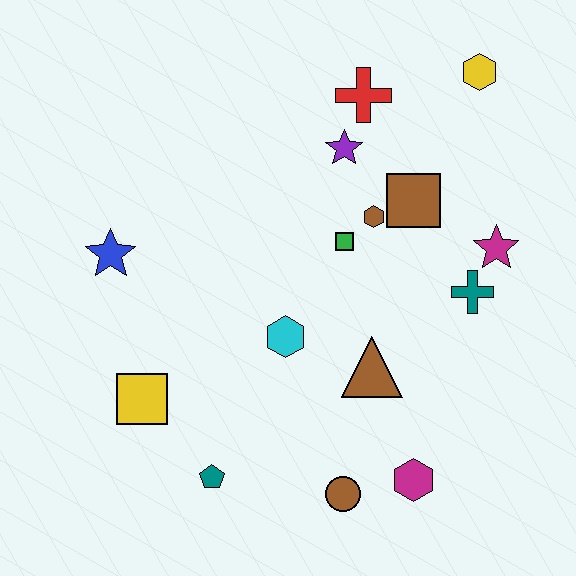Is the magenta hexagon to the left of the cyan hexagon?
No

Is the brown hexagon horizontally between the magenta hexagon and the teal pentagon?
Yes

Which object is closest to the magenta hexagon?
The brown circle is closest to the magenta hexagon.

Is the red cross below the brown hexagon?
No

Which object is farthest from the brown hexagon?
The teal pentagon is farthest from the brown hexagon.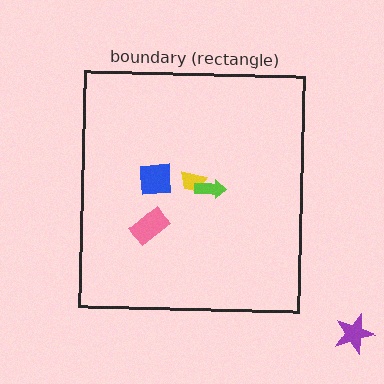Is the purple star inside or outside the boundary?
Outside.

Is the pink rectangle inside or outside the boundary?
Inside.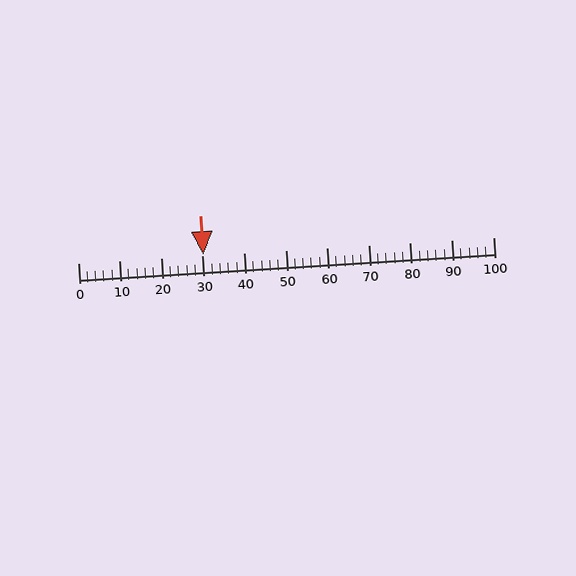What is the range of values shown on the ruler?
The ruler shows values from 0 to 100.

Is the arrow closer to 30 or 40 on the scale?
The arrow is closer to 30.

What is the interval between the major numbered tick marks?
The major tick marks are spaced 10 units apart.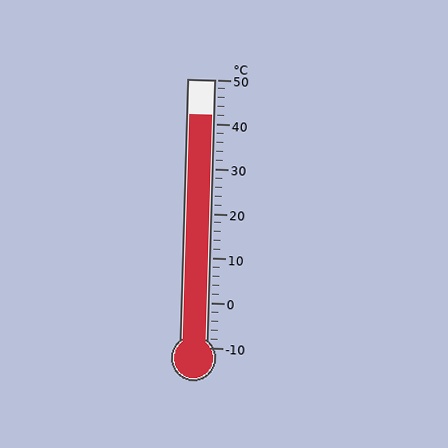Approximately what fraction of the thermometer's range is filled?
The thermometer is filled to approximately 85% of its range.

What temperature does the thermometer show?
The thermometer shows approximately 42°C.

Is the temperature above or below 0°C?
The temperature is above 0°C.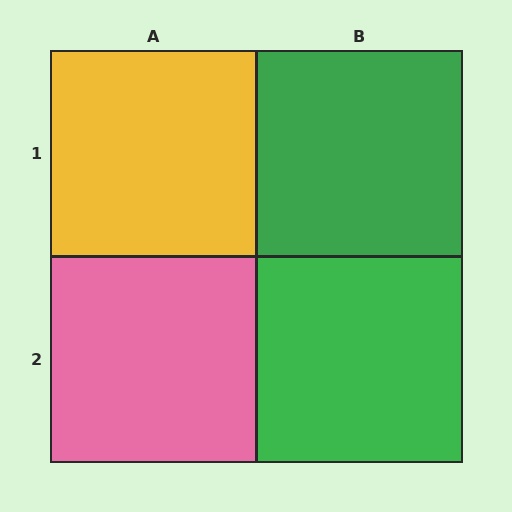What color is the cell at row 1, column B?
Green.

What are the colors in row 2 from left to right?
Pink, green.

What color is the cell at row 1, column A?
Yellow.